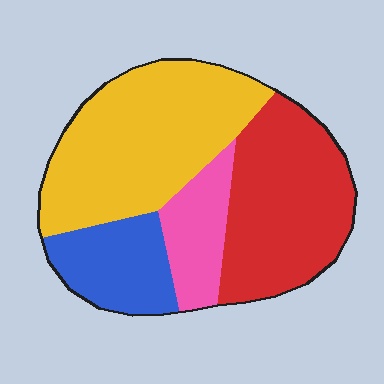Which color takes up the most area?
Yellow, at roughly 40%.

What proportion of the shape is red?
Red takes up about one third (1/3) of the shape.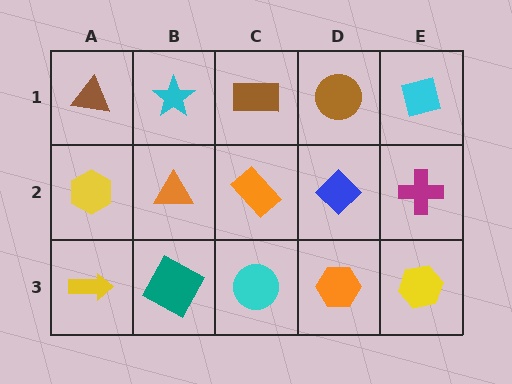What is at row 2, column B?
An orange triangle.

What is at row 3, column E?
A yellow hexagon.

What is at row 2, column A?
A yellow hexagon.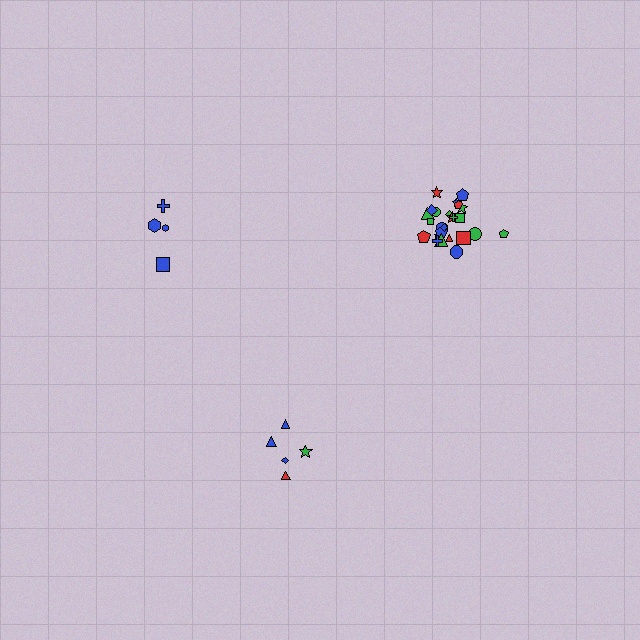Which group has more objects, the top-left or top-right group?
The top-right group.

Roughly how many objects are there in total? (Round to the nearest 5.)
Roughly 35 objects in total.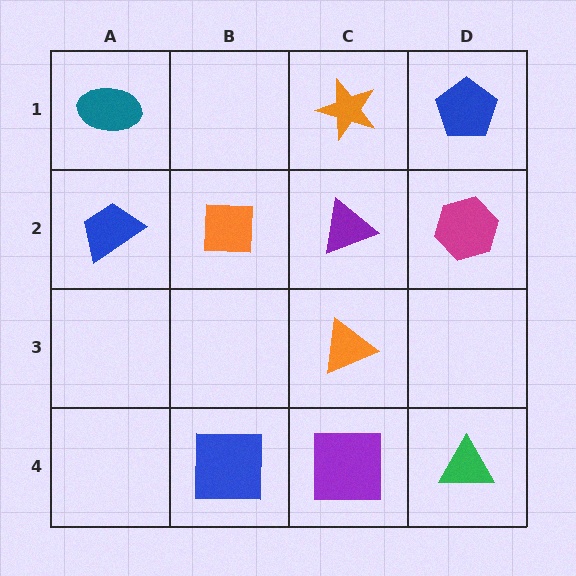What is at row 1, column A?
A teal ellipse.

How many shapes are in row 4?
3 shapes.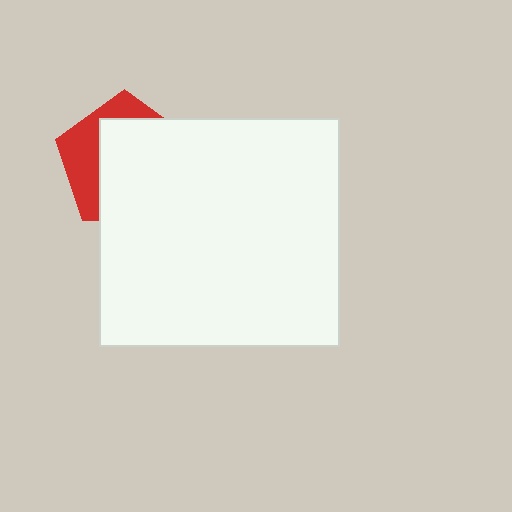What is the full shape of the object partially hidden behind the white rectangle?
The partially hidden object is a red pentagon.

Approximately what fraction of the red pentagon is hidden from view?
Roughly 66% of the red pentagon is hidden behind the white rectangle.